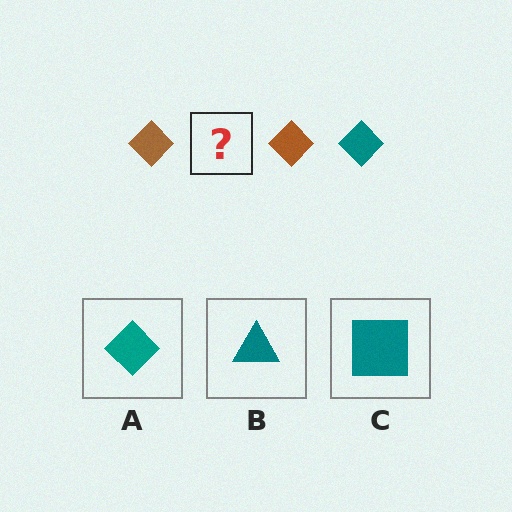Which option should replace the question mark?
Option A.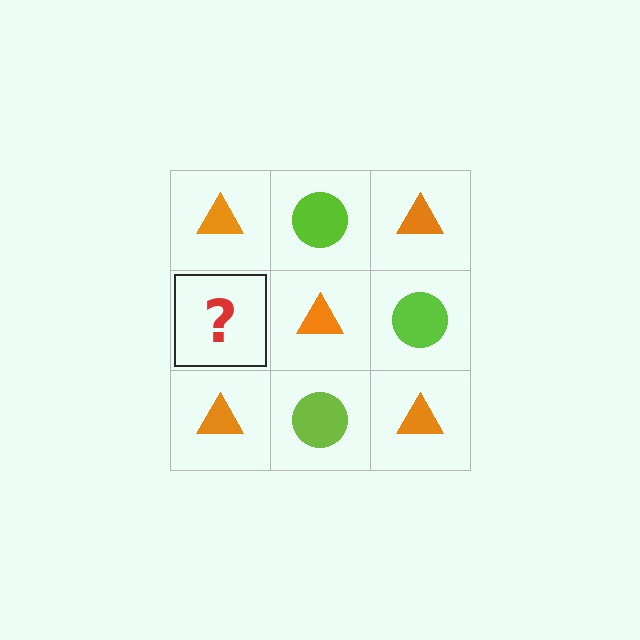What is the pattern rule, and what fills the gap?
The rule is that it alternates orange triangle and lime circle in a checkerboard pattern. The gap should be filled with a lime circle.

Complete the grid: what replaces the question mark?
The question mark should be replaced with a lime circle.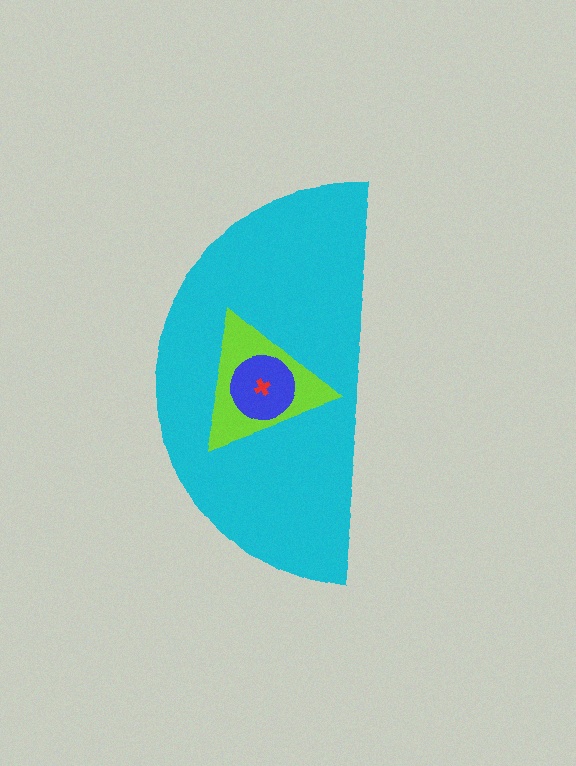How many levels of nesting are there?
4.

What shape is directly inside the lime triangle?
The blue circle.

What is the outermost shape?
The cyan semicircle.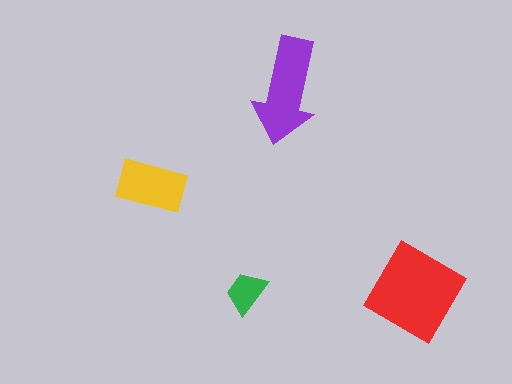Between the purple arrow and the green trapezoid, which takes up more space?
The purple arrow.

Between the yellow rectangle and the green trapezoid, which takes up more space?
The yellow rectangle.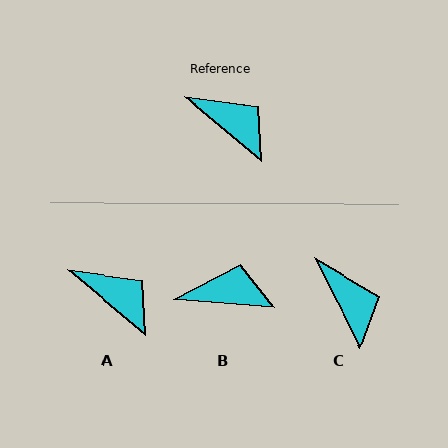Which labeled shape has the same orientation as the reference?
A.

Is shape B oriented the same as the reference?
No, it is off by about 35 degrees.